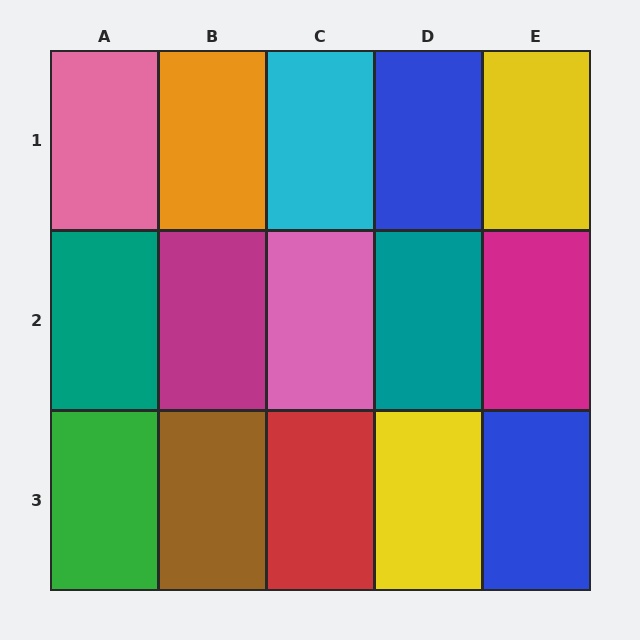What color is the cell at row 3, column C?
Red.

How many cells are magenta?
2 cells are magenta.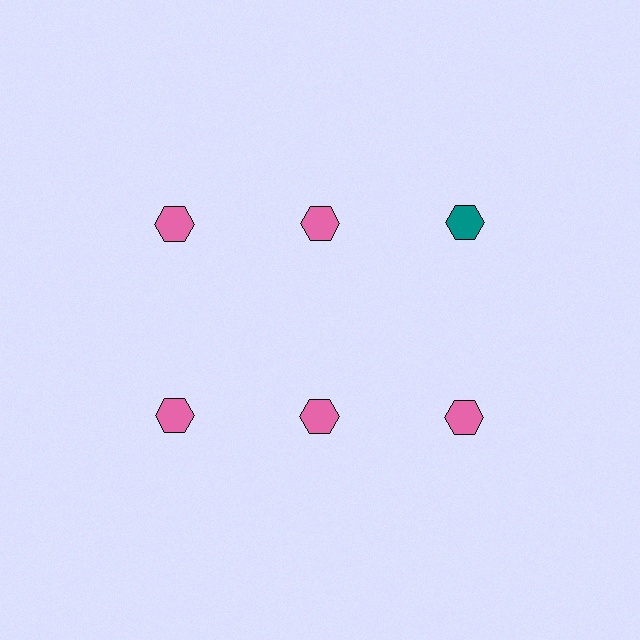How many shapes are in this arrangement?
There are 6 shapes arranged in a grid pattern.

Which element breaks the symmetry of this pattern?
The teal hexagon in the top row, center column breaks the symmetry. All other shapes are pink hexagons.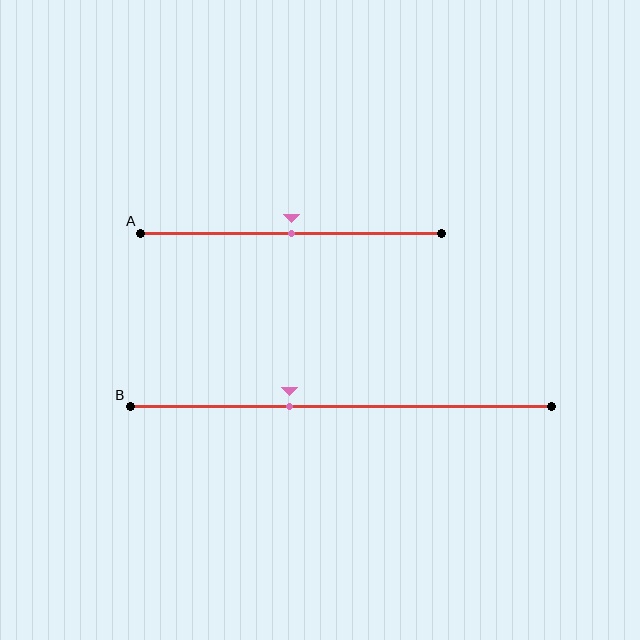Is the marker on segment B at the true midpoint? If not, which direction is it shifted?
No, the marker on segment B is shifted to the left by about 12% of the segment length.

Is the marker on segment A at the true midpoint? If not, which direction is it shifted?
Yes, the marker on segment A is at the true midpoint.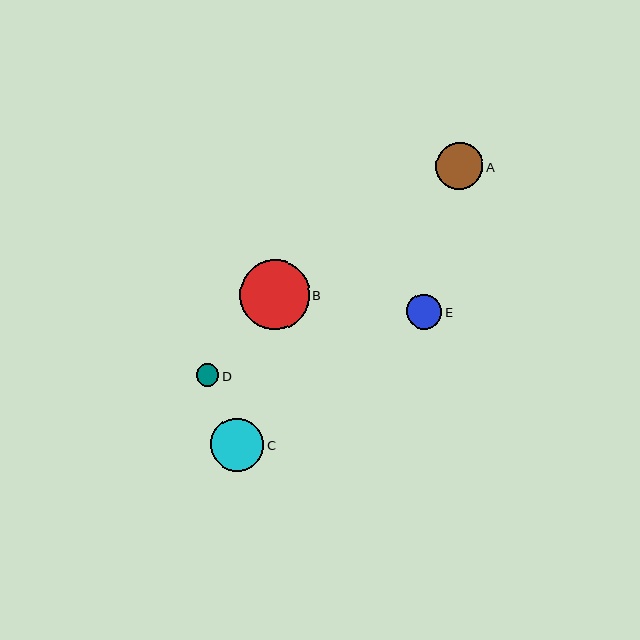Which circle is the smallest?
Circle D is the smallest with a size of approximately 22 pixels.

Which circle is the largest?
Circle B is the largest with a size of approximately 70 pixels.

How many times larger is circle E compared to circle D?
Circle E is approximately 1.6 times the size of circle D.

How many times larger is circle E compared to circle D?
Circle E is approximately 1.6 times the size of circle D.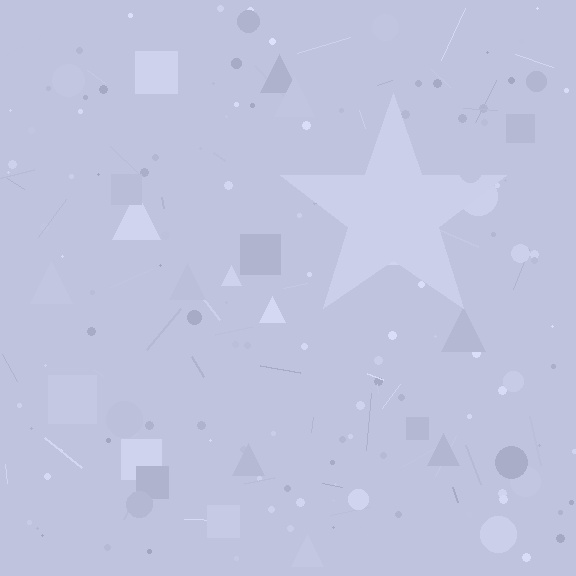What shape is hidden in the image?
A star is hidden in the image.